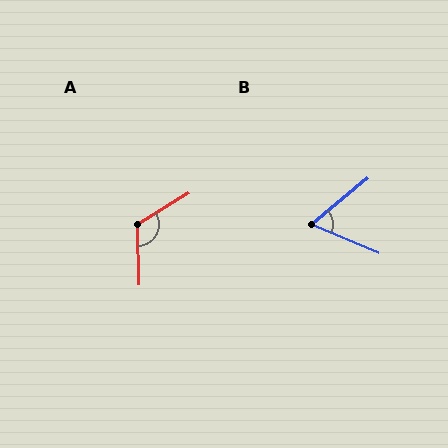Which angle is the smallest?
B, at approximately 62 degrees.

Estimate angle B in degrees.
Approximately 62 degrees.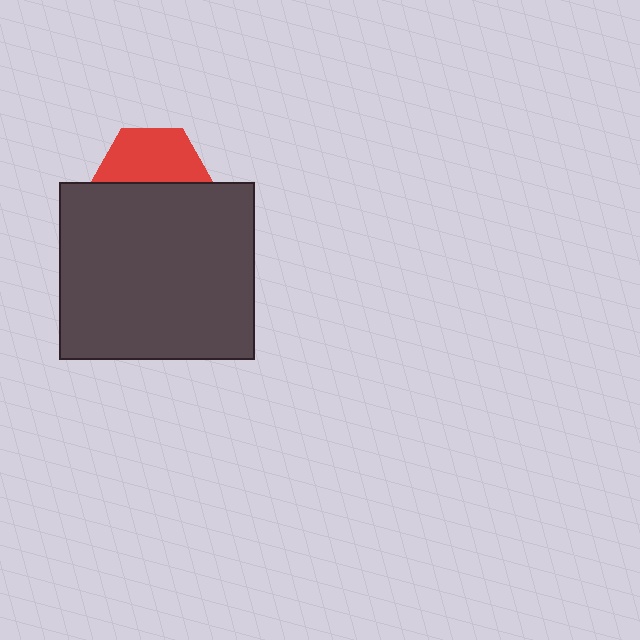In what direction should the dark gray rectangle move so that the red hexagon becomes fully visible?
The dark gray rectangle should move down. That is the shortest direction to clear the overlap and leave the red hexagon fully visible.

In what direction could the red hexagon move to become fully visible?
The red hexagon could move up. That would shift it out from behind the dark gray rectangle entirely.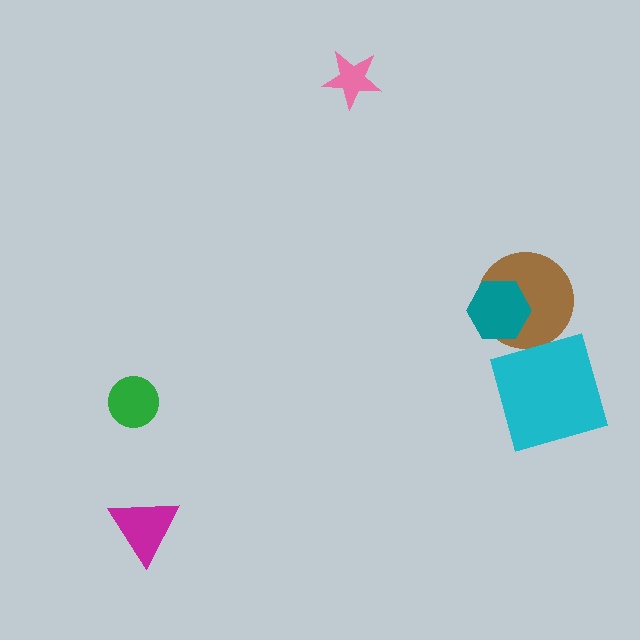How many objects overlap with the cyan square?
0 objects overlap with the cyan square.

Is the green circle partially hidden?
No, no other shape covers it.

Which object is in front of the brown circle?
The teal hexagon is in front of the brown circle.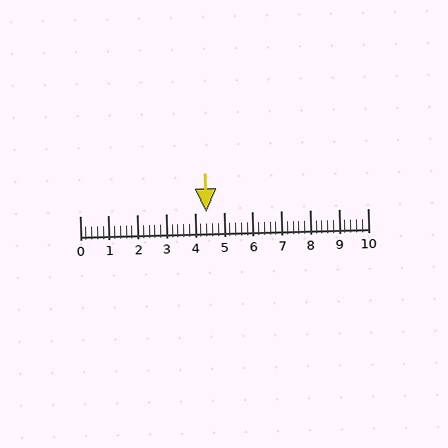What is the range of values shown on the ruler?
The ruler shows values from 0 to 10.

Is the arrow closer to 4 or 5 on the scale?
The arrow is closer to 4.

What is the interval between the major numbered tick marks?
The major tick marks are spaced 1 units apart.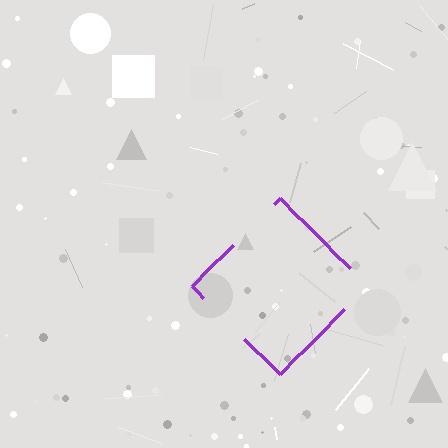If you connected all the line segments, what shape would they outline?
They would outline a diamond.